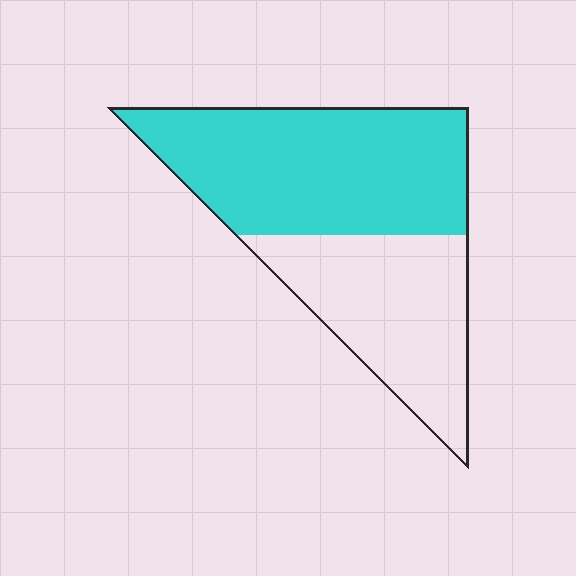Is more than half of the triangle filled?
Yes.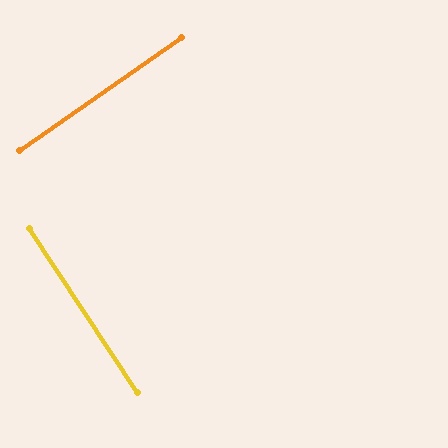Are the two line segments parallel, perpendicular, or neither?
Perpendicular — they meet at approximately 89°.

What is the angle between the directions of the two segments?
Approximately 89 degrees.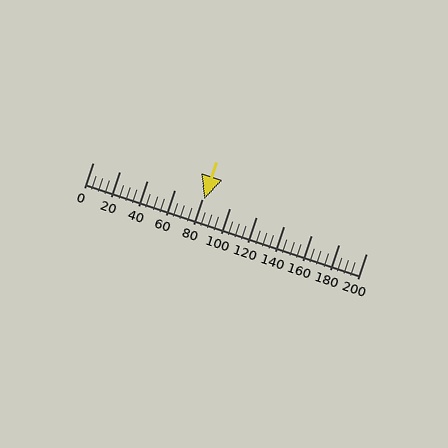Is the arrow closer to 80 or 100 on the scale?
The arrow is closer to 80.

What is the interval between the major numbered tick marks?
The major tick marks are spaced 20 units apart.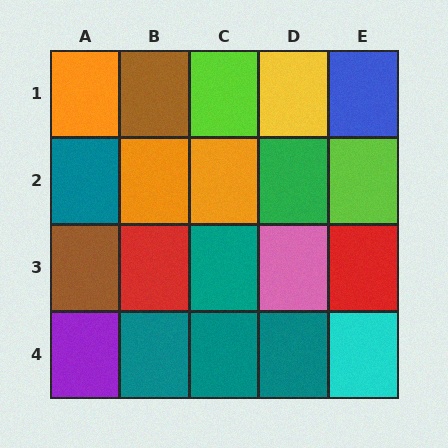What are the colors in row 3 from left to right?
Brown, red, teal, pink, red.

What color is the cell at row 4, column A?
Purple.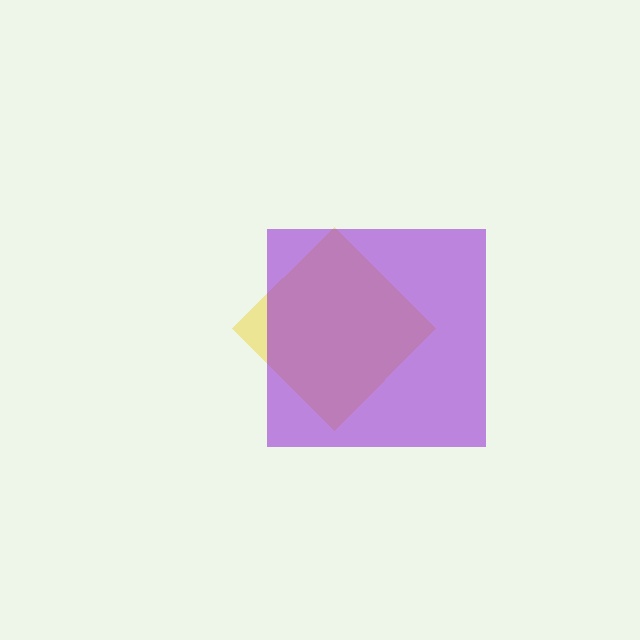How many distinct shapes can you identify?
There are 2 distinct shapes: a yellow diamond, a purple square.